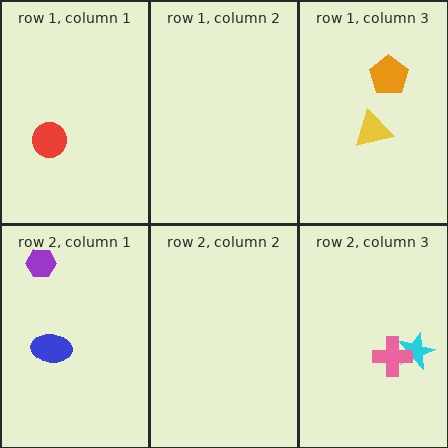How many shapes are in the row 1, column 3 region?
2.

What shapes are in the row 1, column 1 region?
The red circle.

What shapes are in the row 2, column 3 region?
The cyan star, the pink cross.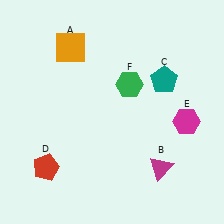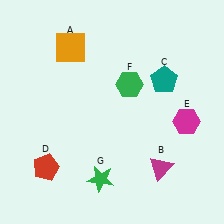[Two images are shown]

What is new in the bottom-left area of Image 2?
A green star (G) was added in the bottom-left area of Image 2.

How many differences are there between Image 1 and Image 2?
There is 1 difference between the two images.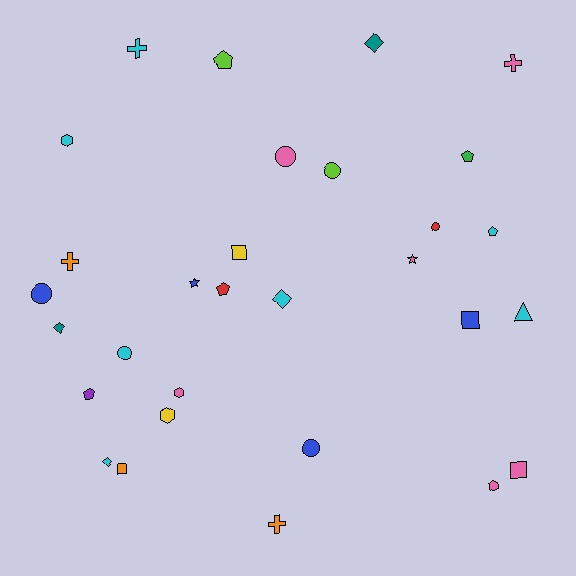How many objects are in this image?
There are 30 objects.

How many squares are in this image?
There are 4 squares.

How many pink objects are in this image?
There are 6 pink objects.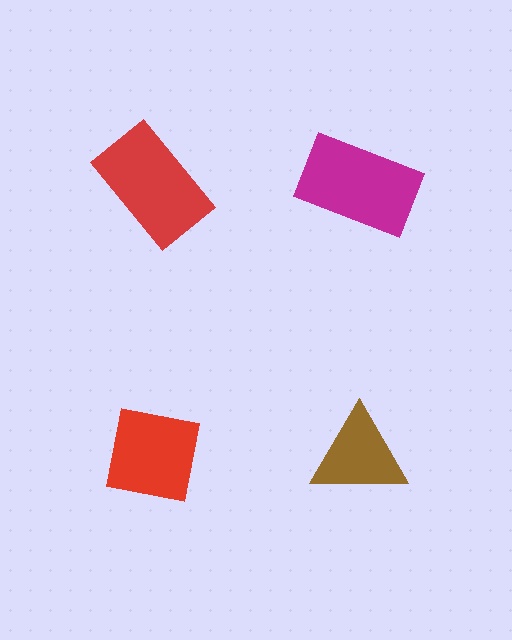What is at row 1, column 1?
A red rectangle.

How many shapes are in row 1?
2 shapes.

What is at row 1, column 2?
A magenta rectangle.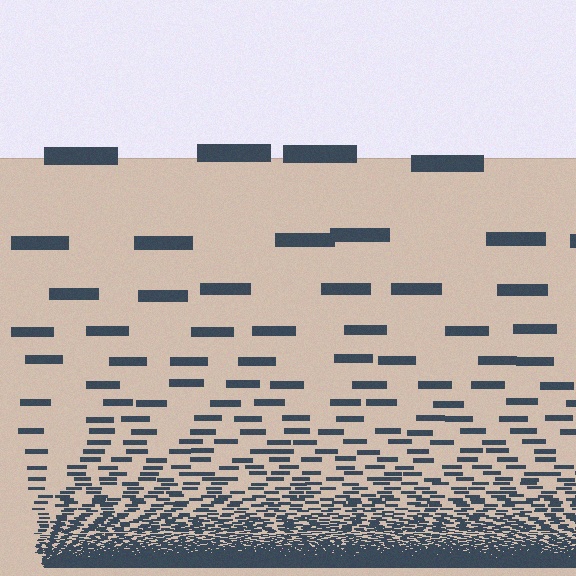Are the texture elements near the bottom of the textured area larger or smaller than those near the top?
Smaller. The gradient is inverted — elements near the bottom are smaller and denser.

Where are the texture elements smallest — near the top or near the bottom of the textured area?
Near the bottom.